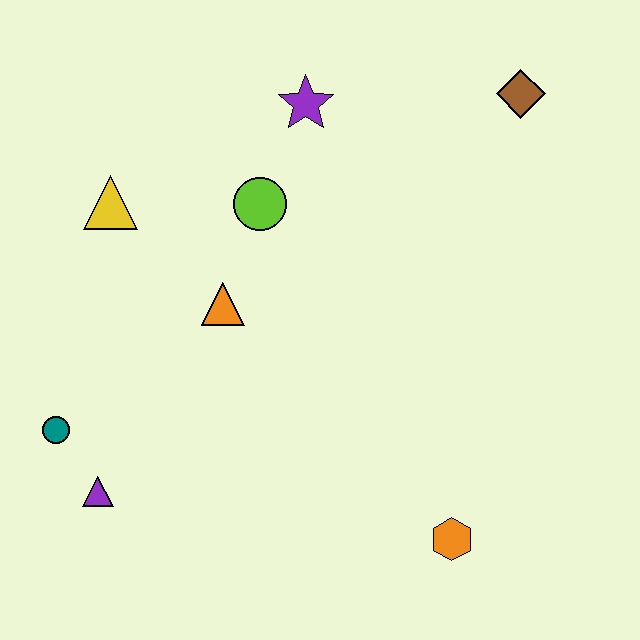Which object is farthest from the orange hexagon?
The yellow triangle is farthest from the orange hexagon.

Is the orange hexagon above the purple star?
No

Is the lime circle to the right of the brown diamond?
No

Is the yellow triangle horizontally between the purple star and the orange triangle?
No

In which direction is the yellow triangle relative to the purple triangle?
The yellow triangle is above the purple triangle.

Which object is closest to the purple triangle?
The teal circle is closest to the purple triangle.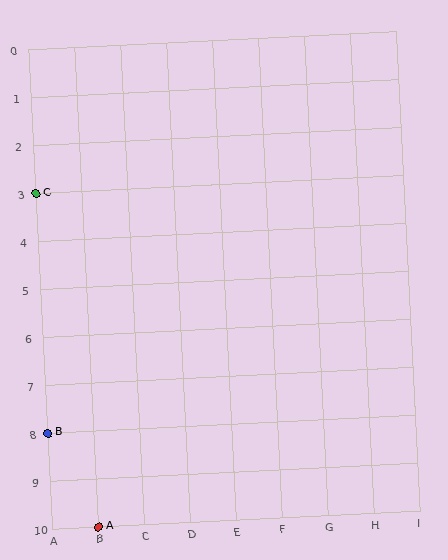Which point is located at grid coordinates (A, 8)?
Point B is at (A, 8).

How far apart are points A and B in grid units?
Points A and B are 1 column and 2 rows apart (about 2.2 grid units diagonally).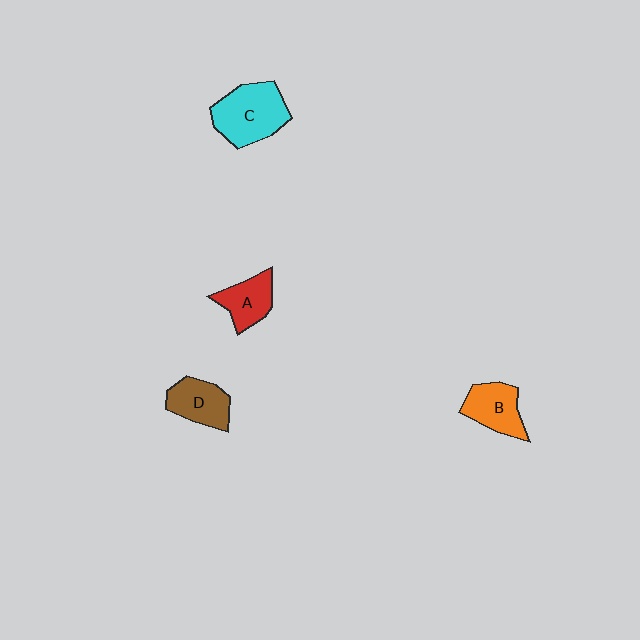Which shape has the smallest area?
Shape A (red).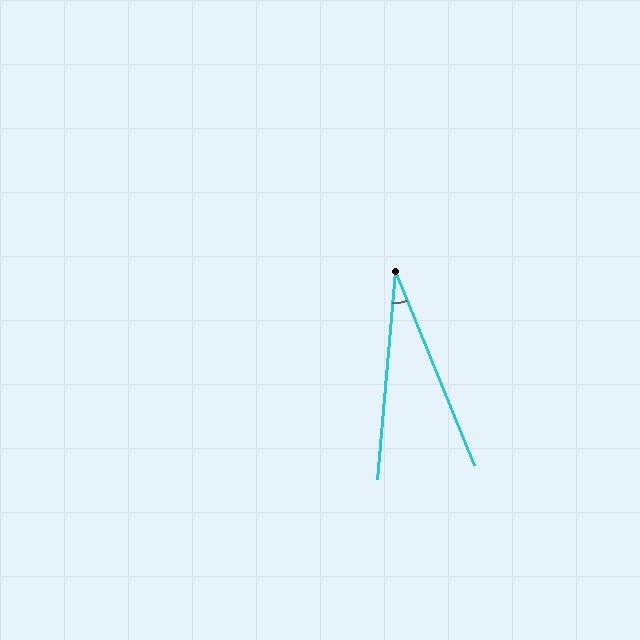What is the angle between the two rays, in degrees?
Approximately 27 degrees.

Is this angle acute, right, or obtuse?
It is acute.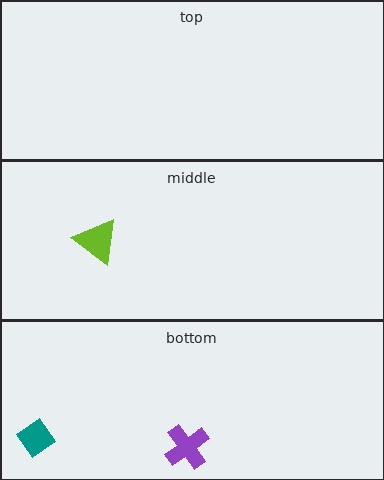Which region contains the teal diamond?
The bottom region.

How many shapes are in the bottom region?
2.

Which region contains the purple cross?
The bottom region.